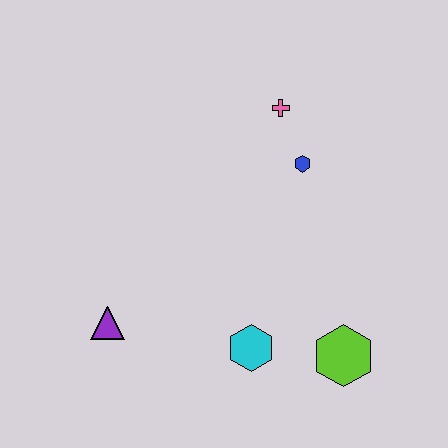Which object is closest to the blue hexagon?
The pink cross is closest to the blue hexagon.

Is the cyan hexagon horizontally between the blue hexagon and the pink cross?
No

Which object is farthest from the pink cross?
The purple triangle is farthest from the pink cross.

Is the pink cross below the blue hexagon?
No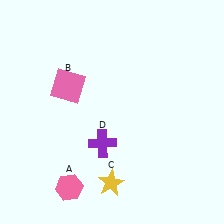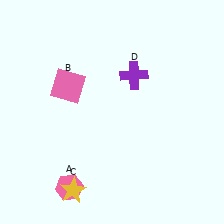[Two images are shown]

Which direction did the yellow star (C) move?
The yellow star (C) moved left.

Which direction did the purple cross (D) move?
The purple cross (D) moved up.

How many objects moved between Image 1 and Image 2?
2 objects moved between the two images.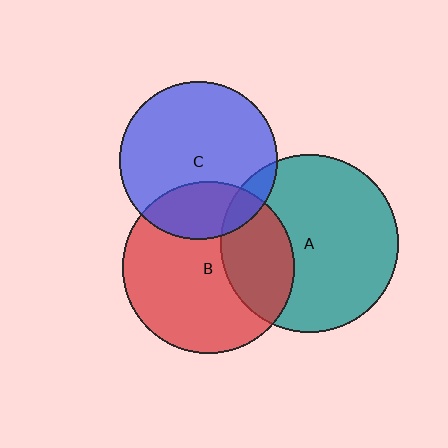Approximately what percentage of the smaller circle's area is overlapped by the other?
Approximately 30%.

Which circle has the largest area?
Circle A (teal).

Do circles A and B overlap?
Yes.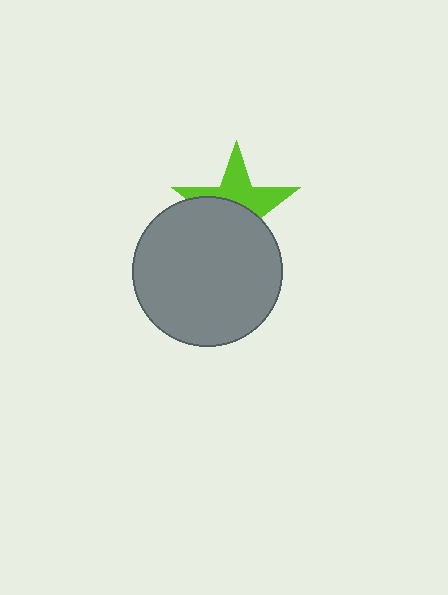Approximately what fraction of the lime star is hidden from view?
Roughly 54% of the lime star is hidden behind the gray circle.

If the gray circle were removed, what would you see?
You would see the complete lime star.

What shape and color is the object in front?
The object in front is a gray circle.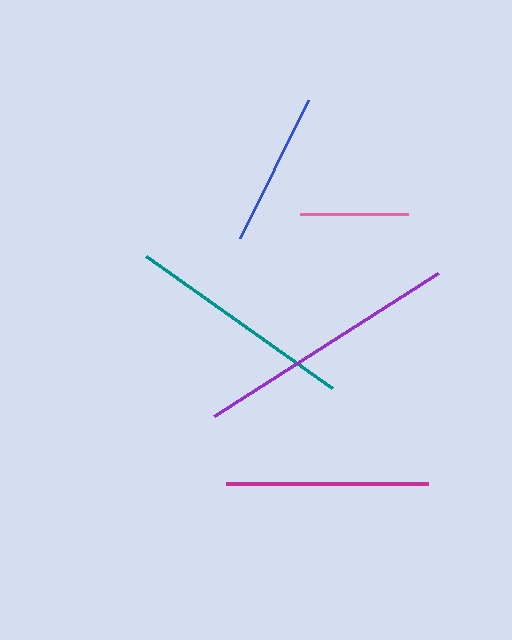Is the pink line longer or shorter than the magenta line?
The magenta line is longer than the pink line.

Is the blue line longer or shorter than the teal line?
The teal line is longer than the blue line.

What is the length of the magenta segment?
The magenta segment is approximately 202 pixels long.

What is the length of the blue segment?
The blue segment is approximately 154 pixels long.